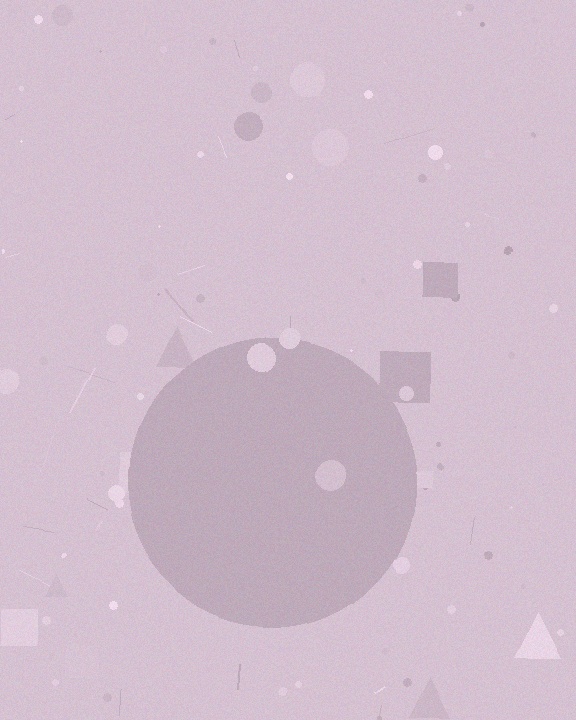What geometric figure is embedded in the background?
A circle is embedded in the background.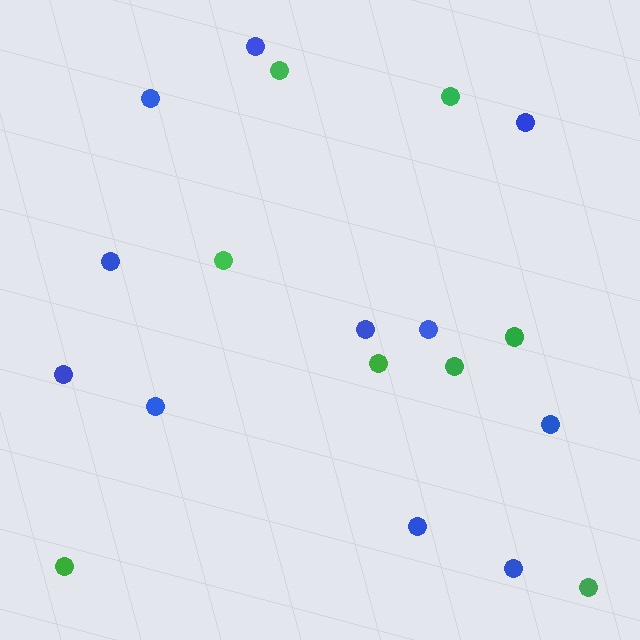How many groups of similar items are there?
There are 2 groups: one group of blue circles (11) and one group of green circles (8).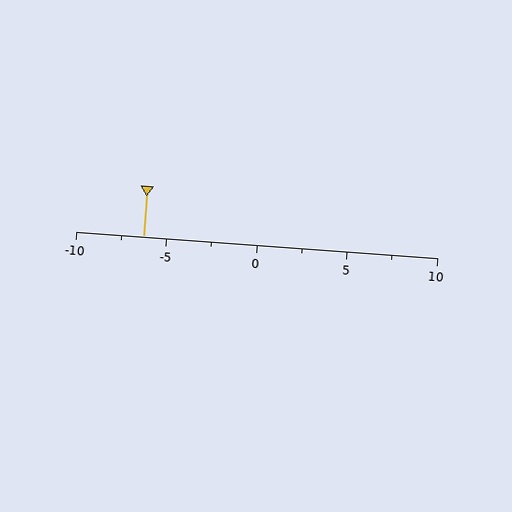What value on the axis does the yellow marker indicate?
The marker indicates approximately -6.2.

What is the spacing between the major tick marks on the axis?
The major ticks are spaced 5 apart.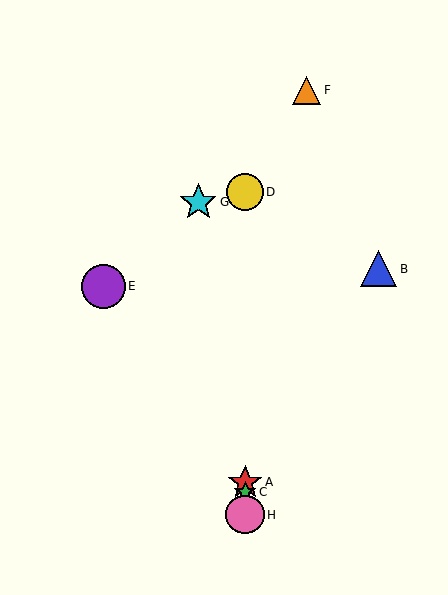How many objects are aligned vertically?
4 objects (A, C, D, H) are aligned vertically.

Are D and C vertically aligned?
Yes, both are at x≈245.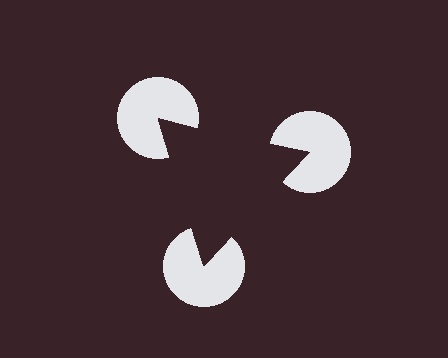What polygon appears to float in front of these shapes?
An illusory triangle — its edges are inferred from the aligned wedge cuts in the pac-man discs, not physically drawn.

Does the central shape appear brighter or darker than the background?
It typically appears slightly darker than the background, even though no actual brightness change is drawn.